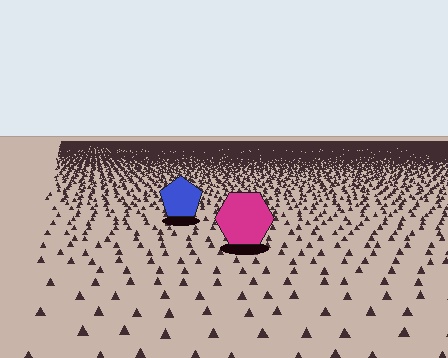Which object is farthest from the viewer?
The blue pentagon is farthest from the viewer. It appears smaller and the ground texture around it is denser.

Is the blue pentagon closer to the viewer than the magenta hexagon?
No. The magenta hexagon is closer — you can tell from the texture gradient: the ground texture is coarser near it.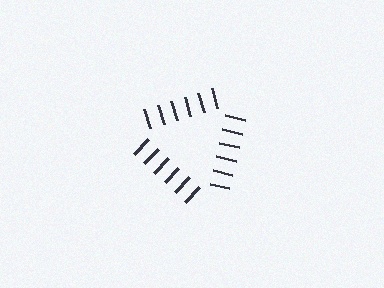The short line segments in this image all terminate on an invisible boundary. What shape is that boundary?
An illusory triangle — the line segments terminate on its edges but no continuous stroke is drawn.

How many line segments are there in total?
18 — 6 along each of the 3 edges.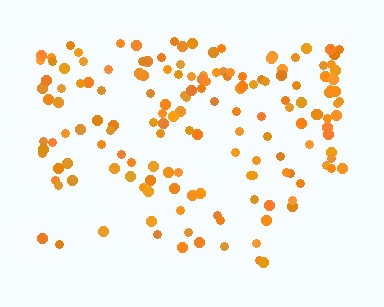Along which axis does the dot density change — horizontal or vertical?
Vertical.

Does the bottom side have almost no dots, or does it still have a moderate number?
Still a moderate number, just noticeably fewer than the top.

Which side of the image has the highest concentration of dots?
The top.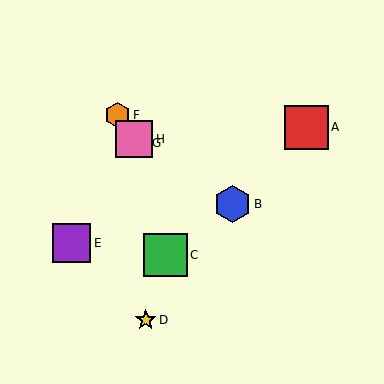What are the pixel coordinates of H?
Object H is at (134, 139).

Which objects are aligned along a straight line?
Objects F, G, H are aligned along a straight line.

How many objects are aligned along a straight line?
3 objects (F, G, H) are aligned along a straight line.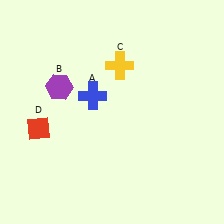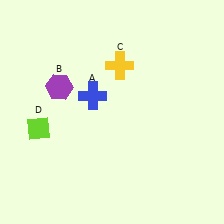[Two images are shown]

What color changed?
The diamond (D) changed from red in Image 1 to lime in Image 2.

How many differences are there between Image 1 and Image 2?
There is 1 difference between the two images.